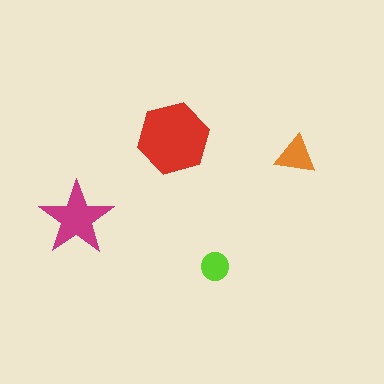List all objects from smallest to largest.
The lime circle, the orange triangle, the magenta star, the red hexagon.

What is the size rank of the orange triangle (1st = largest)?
3rd.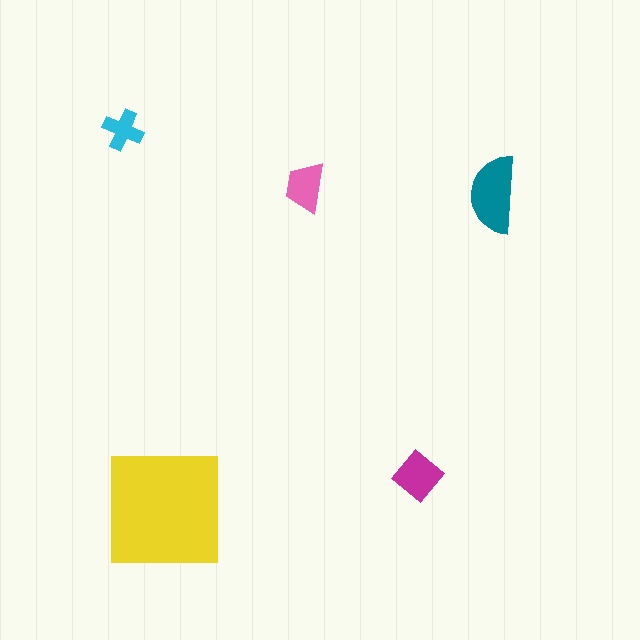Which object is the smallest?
The cyan cross.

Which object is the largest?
The yellow square.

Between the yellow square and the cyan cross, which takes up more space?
The yellow square.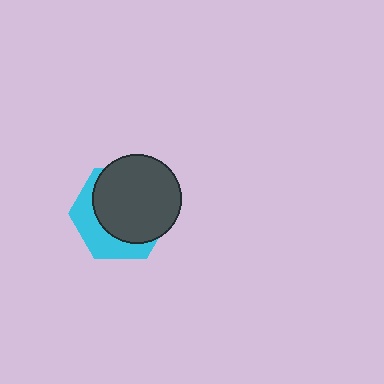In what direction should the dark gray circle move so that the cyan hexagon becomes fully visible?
The dark gray circle should move toward the upper-right. That is the shortest direction to clear the overlap and leave the cyan hexagon fully visible.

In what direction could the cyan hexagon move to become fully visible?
The cyan hexagon could move toward the lower-left. That would shift it out from behind the dark gray circle entirely.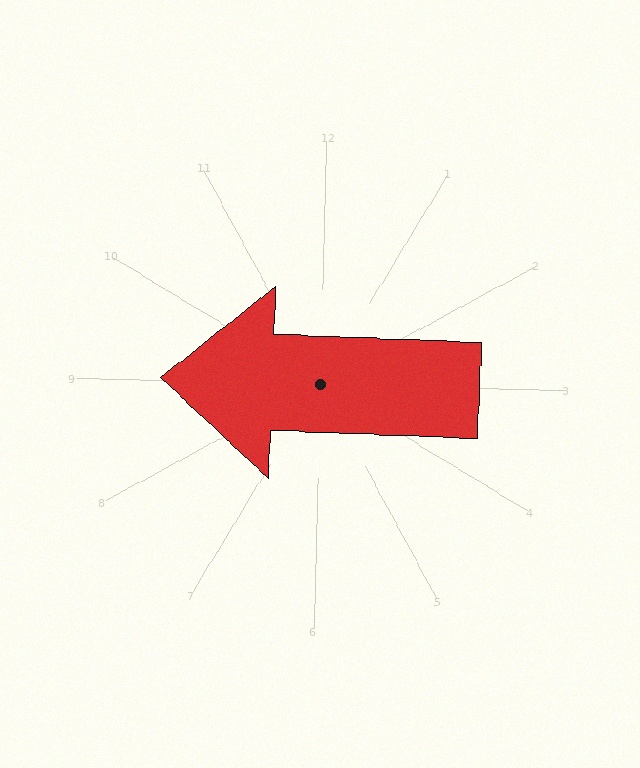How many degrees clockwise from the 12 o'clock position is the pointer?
Approximately 271 degrees.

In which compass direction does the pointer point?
West.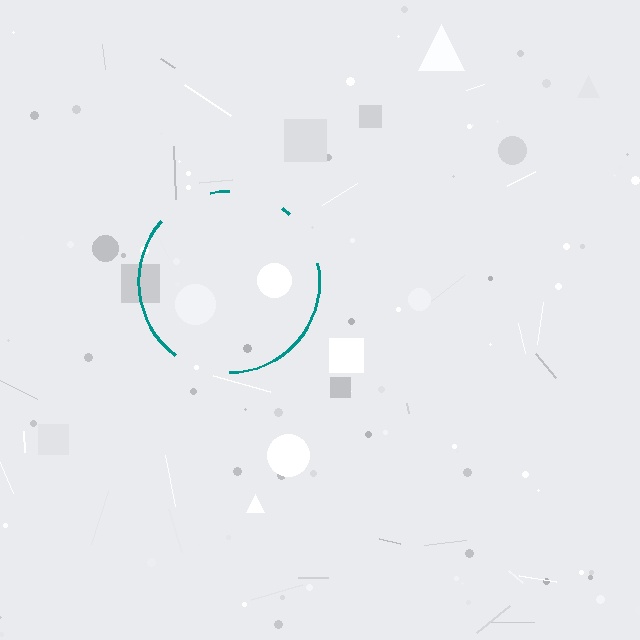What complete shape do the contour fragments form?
The contour fragments form a circle.